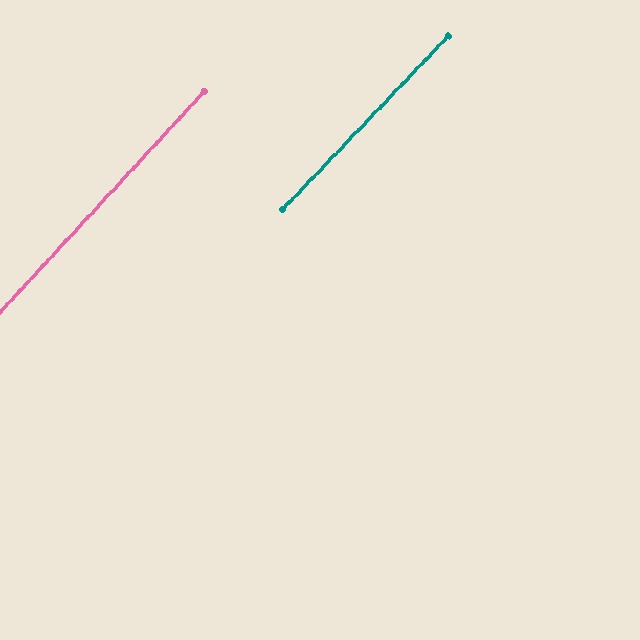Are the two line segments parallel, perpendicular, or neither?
Parallel — their directions differ by only 0.7°.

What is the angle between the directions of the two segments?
Approximately 1 degree.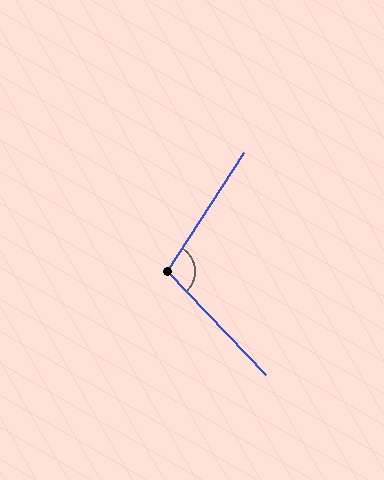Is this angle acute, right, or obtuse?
It is obtuse.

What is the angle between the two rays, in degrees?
Approximately 103 degrees.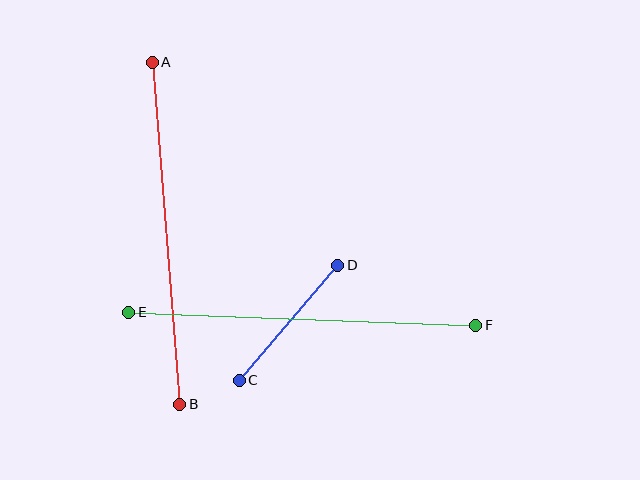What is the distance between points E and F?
The distance is approximately 347 pixels.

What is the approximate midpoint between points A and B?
The midpoint is at approximately (166, 233) pixels.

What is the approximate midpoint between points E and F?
The midpoint is at approximately (302, 319) pixels.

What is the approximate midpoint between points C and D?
The midpoint is at approximately (288, 323) pixels.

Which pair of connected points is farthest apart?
Points E and F are farthest apart.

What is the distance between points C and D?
The distance is approximately 152 pixels.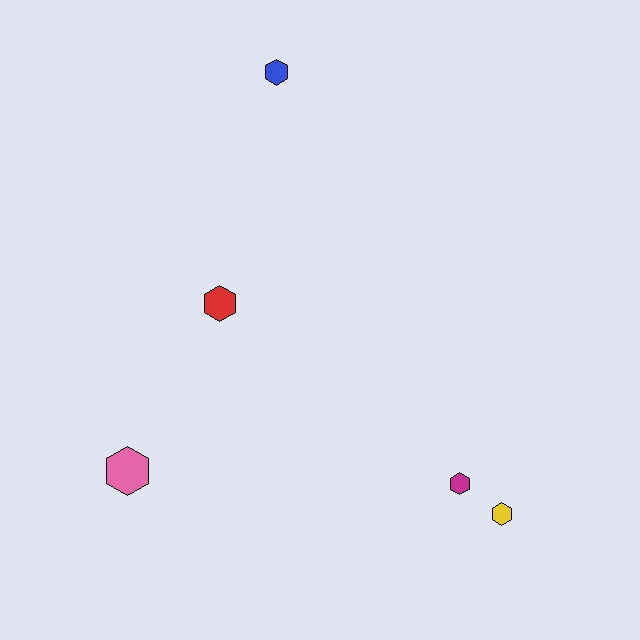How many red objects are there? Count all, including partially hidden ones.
There is 1 red object.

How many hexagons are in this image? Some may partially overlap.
There are 5 hexagons.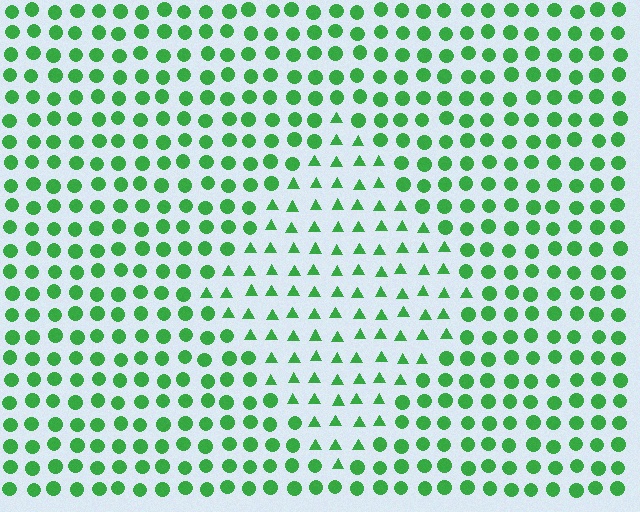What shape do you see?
I see a diamond.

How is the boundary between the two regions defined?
The boundary is defined by a change in element shape: triangles inside vs. circles outside. All elements share the same color and spacing.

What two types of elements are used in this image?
The image uses triangles inside the diamond region and circles outside it.